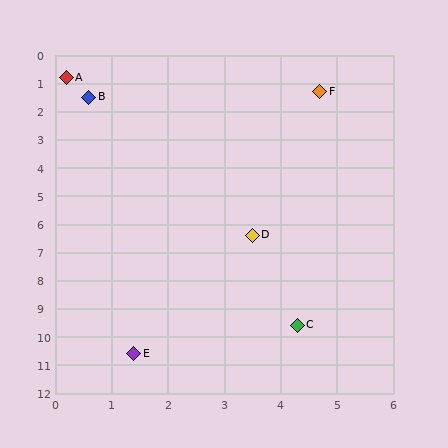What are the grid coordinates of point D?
Point D is at approximately (3.5, 6.4).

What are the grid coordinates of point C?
Point C is at approximately (4.3, 9.6).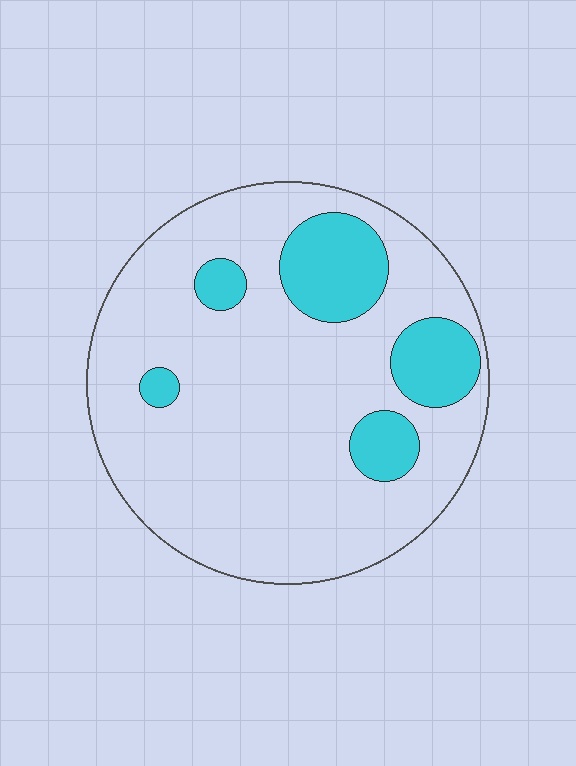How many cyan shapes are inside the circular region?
5.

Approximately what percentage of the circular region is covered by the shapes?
Approximately 20%.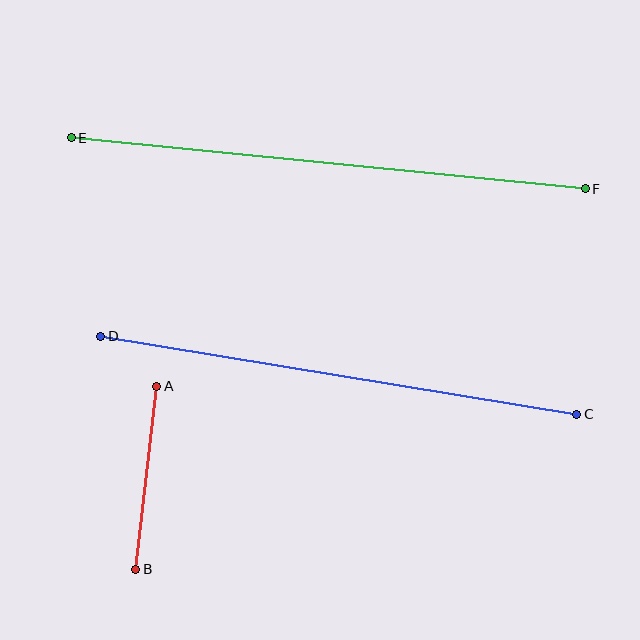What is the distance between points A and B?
The distance is approximately 184 pixels.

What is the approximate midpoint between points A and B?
The midpoint is at approximately (146, 478) pixels.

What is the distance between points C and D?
The distance is approximately 482 pixels.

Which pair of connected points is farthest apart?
Points E and F are farthest apart.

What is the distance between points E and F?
The distance is approximately 517 pixels.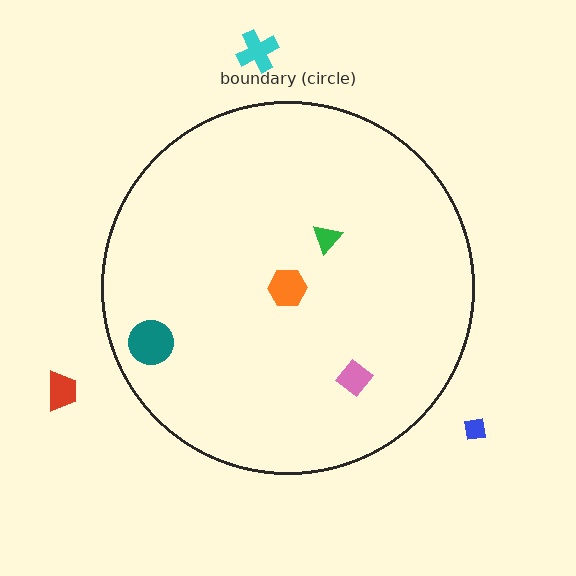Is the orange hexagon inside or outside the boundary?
Inside.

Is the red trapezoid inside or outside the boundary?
Outside.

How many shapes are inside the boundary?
4 inside, 3 outside.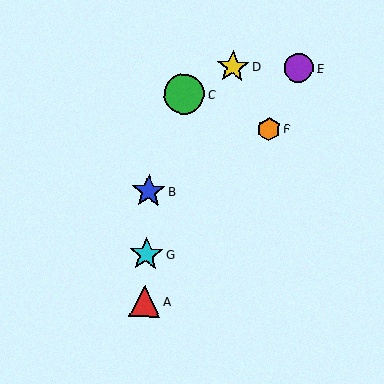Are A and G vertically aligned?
Yes, both are at x≈145.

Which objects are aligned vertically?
Objects A, B, G are aligned vertically.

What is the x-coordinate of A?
Object A is at x≈145.